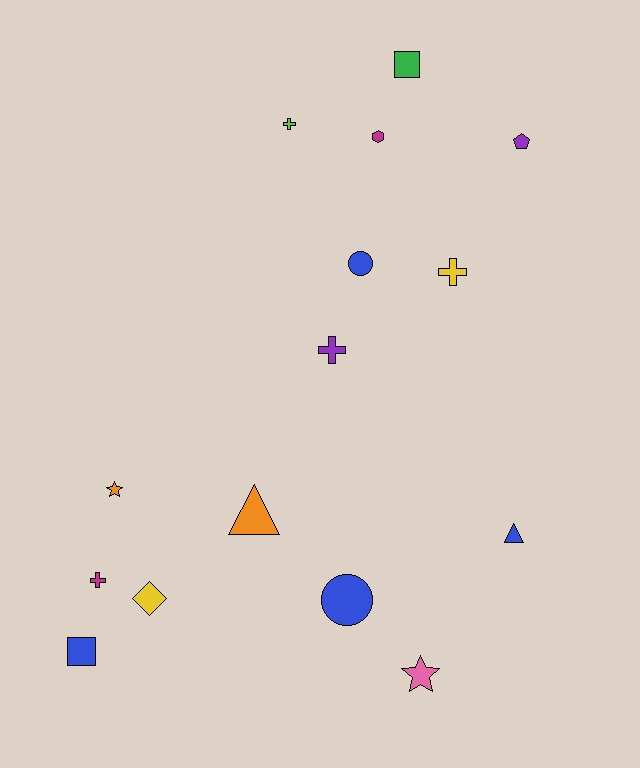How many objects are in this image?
There are 15 objects.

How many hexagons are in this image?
There is 1 hexagon.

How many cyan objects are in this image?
There are no cyan objects.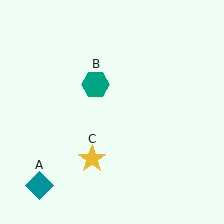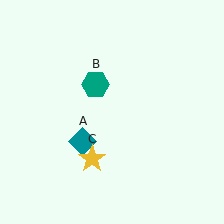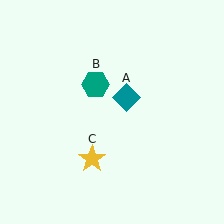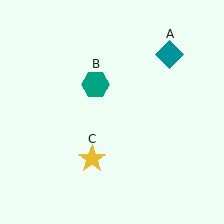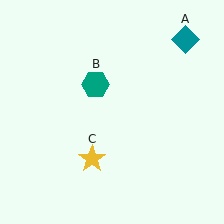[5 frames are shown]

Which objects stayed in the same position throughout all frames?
Teal hexagon (object B) and yellow star (object C) remained stationary.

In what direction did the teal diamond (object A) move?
The teal diamond (object A) moved up and to the right.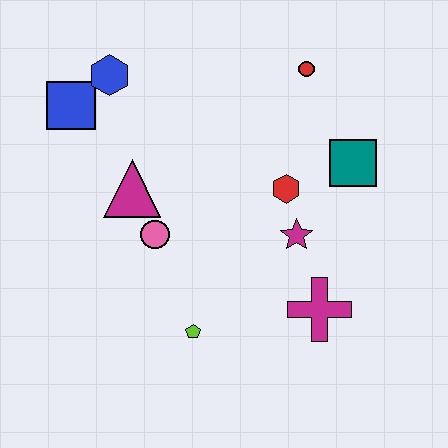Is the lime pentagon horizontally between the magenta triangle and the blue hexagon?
No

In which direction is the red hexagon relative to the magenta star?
The red hexagon is above the magenta star.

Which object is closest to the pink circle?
The magenta triangle is closest to the pink circle.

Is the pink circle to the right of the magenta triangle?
Yes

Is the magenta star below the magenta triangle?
Yes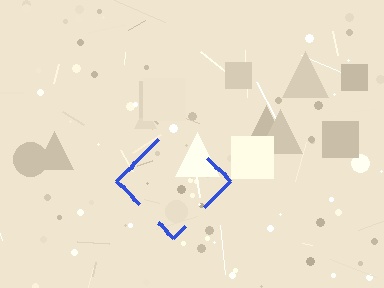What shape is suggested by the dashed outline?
The dashed outline suggests a diamond.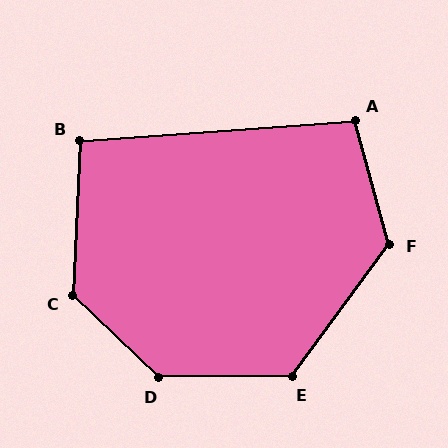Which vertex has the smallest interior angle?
B, at approximately 97 degrees.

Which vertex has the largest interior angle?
D, at approximately 135 degrees.